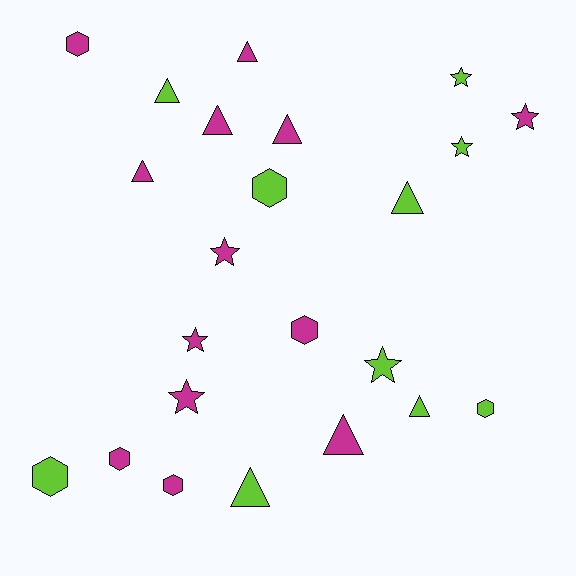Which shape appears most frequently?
Triangle, with 9 objects.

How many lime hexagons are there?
There are 3 lime hexagons.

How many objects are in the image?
There are 23 objects.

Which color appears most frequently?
Magenta, with 13 objects.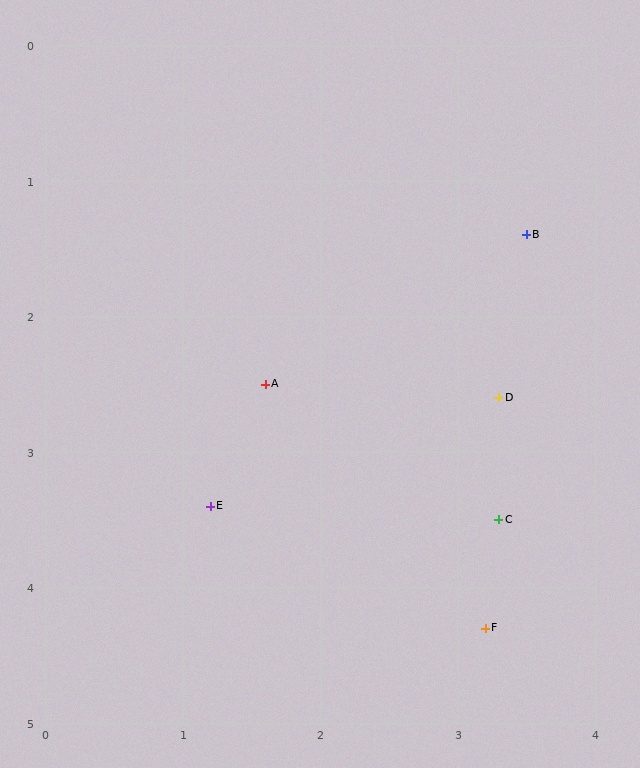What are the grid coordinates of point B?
Point B is at approximately (3.5, 1.4).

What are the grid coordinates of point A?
Point A is at approximately (1.6, 2.5).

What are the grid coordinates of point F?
Point F is at approximately (3.2, 4.3).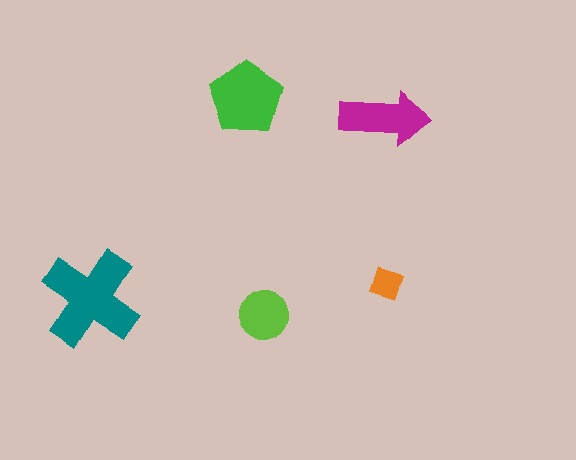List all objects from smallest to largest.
The orange diamond, the lime circle, the magenta arrow, the green pentagon, the teal cross.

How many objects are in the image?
There are 5 objects in the image.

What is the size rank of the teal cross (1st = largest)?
1st.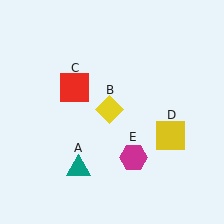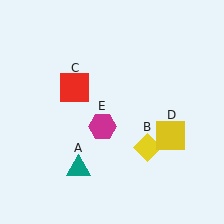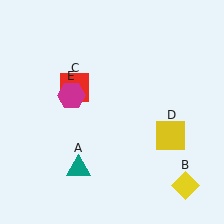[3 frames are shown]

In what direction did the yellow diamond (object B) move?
The yellow diamond (object B) moved down and to the right.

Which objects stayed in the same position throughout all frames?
Teal triangle (object A) and red square (object C) and yellow square (object D) remained stationary.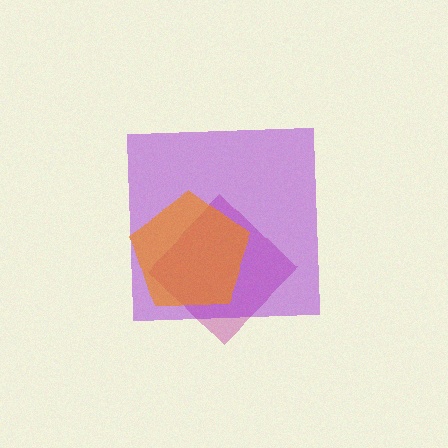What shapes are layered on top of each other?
The layered shapes are: a magenta diamond, a purple square, an orange pentagon.